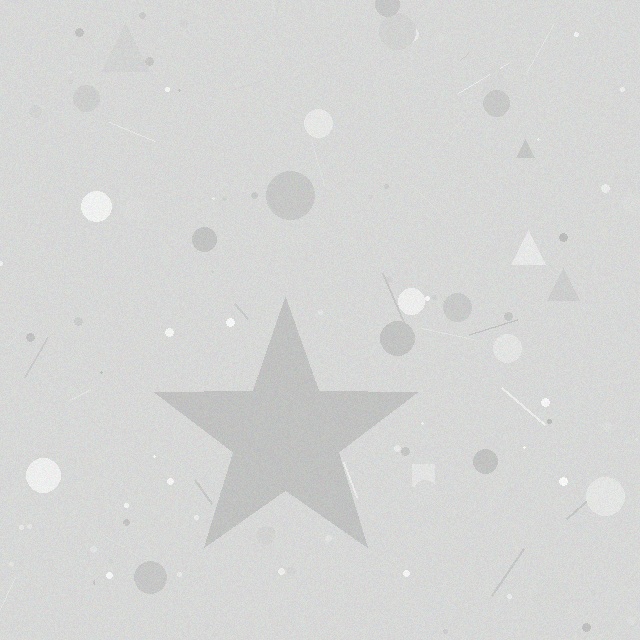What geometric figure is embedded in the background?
A star is embedded in the background.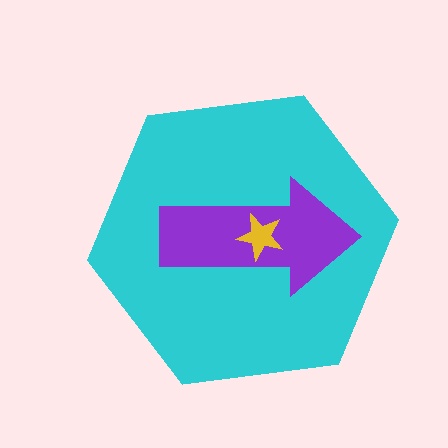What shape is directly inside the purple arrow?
The yellow star.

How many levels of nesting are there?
3.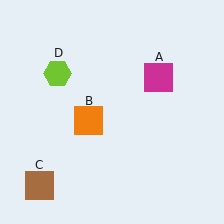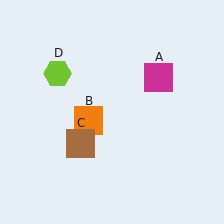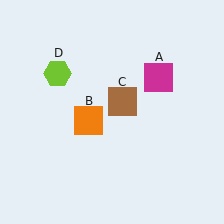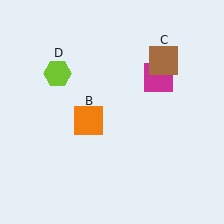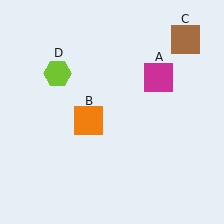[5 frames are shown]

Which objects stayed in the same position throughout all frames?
Magenta square (object A) and orange square (object B) and lime hexagon (object D) remained stationary.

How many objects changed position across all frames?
1 object changed position: brown square (object C).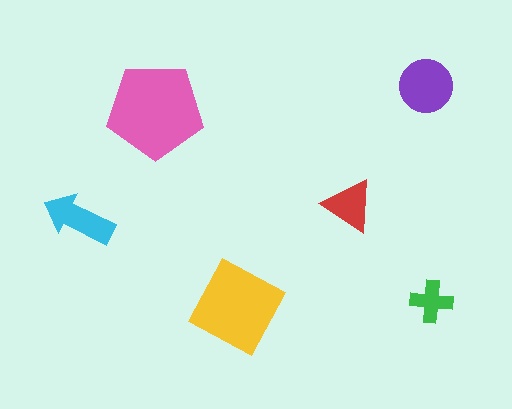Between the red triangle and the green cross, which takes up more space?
The red triangle.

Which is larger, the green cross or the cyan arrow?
The cyan arrow.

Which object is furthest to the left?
The cyan arrow is leftmost.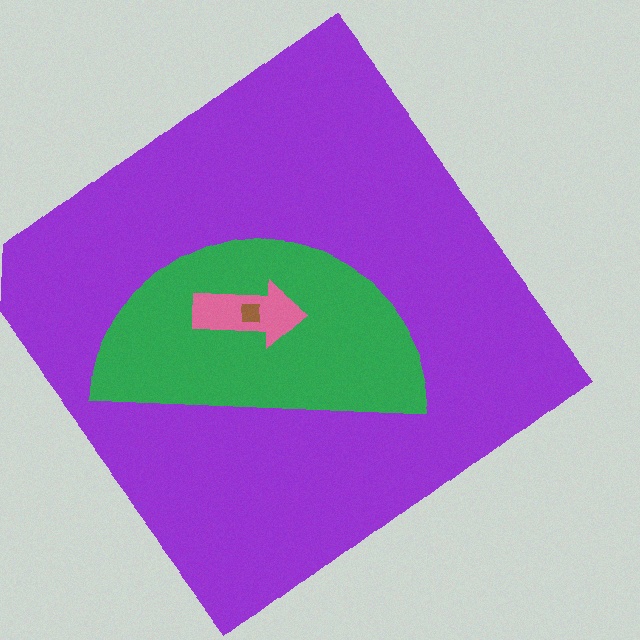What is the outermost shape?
The purple diamond.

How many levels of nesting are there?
4.